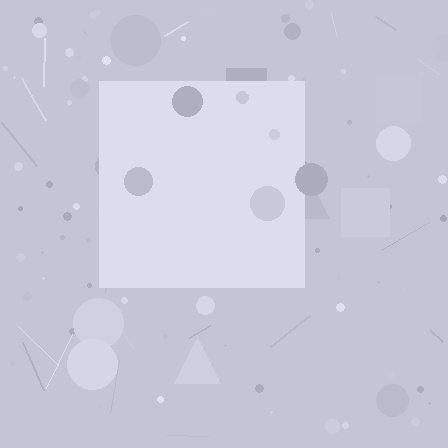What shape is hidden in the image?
A square is hidden in the image.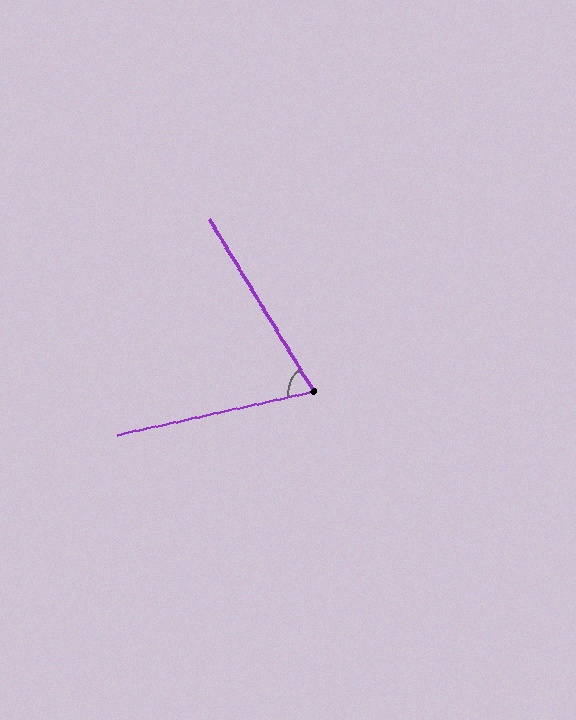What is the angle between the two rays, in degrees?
Approximately 71 degrees.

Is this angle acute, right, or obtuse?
It is acute.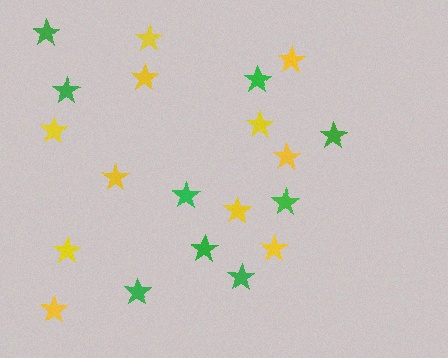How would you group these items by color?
There are 2 groups: one group of green stars (9) and one group of yellow stars (11).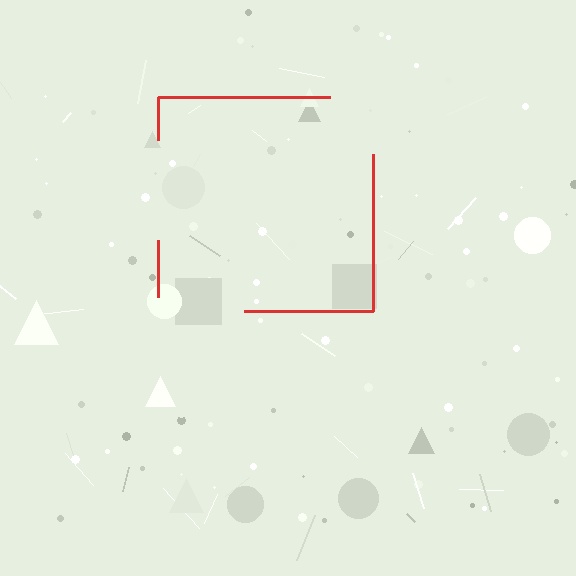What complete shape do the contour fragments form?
The contour fragments form a square.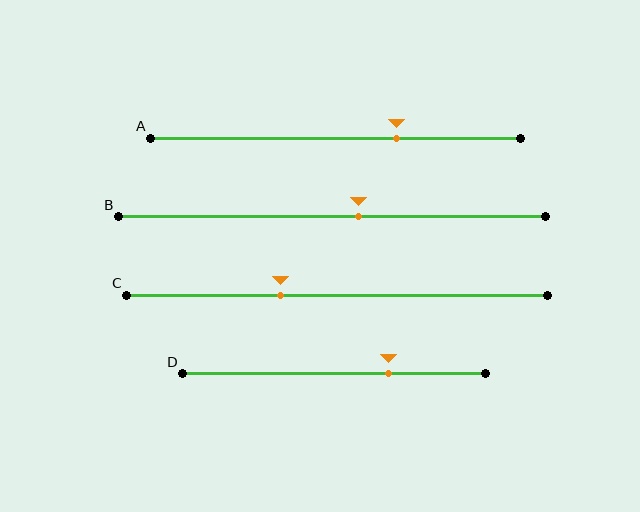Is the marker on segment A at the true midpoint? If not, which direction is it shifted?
No, the marker on segment A is shifted to the right by about 16% of the segment length.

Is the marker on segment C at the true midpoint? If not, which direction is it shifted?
No, the marker on segment C is shifted to the left by about 13% of the segment length.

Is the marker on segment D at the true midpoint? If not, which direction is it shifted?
No, the marker on segment D is shifted to the right by about 18% of the segment length.